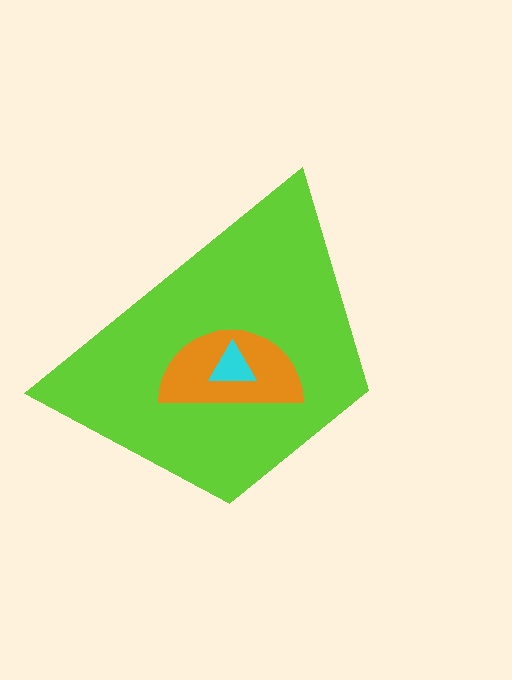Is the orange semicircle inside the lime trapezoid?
Yes.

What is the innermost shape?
The cyan triangle.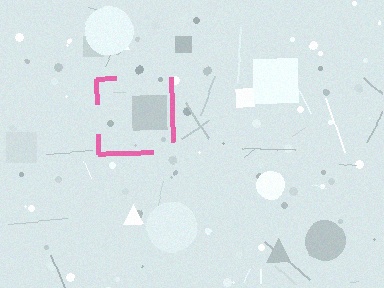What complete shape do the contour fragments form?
The contour fragments form a square.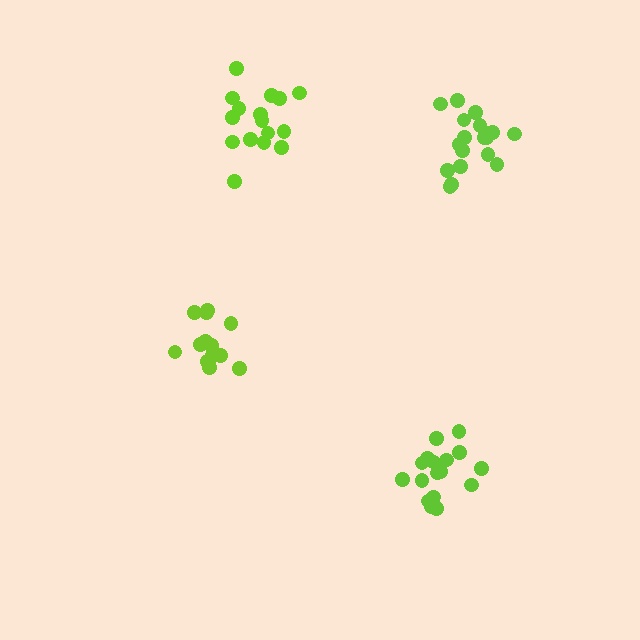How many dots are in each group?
Group 1: 14 dots, Group 2: 19 dots, Group 3: 16 dots, Group 4: 19 dots (68 total).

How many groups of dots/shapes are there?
There are 4 groups.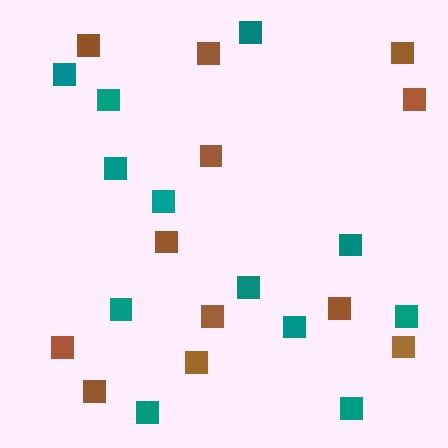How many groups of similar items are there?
There are 2 groups: one group of brown squares (12) and one group of teal squares (12).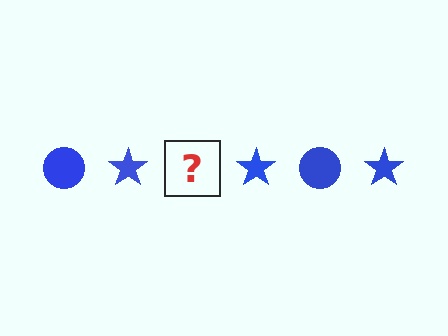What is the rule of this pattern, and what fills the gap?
The rule is that the pattern cycles through circle, star shapes in blue. The gap should be filled with a blue circle.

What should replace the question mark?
The question mark should be replaced with a blue circle.